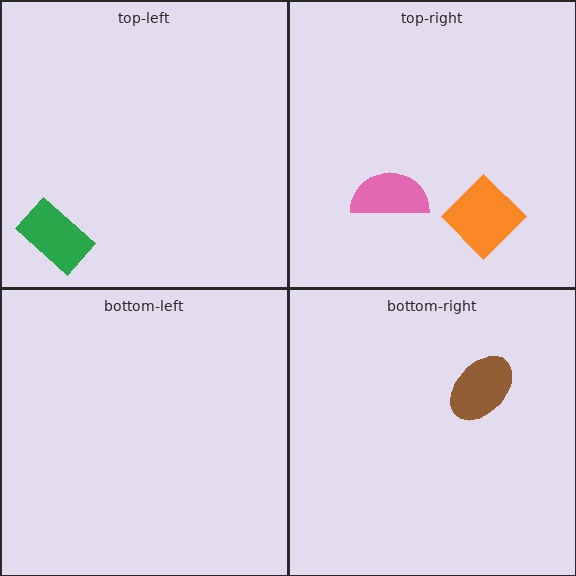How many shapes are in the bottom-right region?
1.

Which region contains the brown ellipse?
The bottom-right region.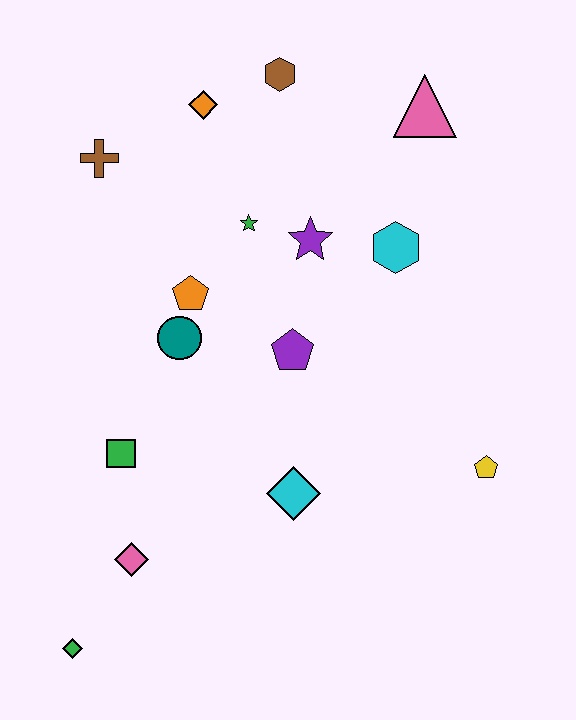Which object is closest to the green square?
The pink diamond is closest to the green square.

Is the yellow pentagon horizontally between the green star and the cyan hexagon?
No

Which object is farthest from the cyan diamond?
The brown hexagon is farthest from the cyan diamond.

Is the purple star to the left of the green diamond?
No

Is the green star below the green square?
No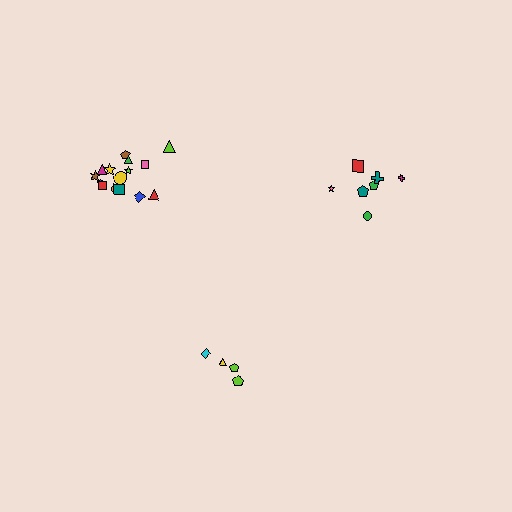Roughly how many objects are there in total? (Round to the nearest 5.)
Roughly 25 objects in total.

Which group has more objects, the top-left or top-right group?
The top-left group.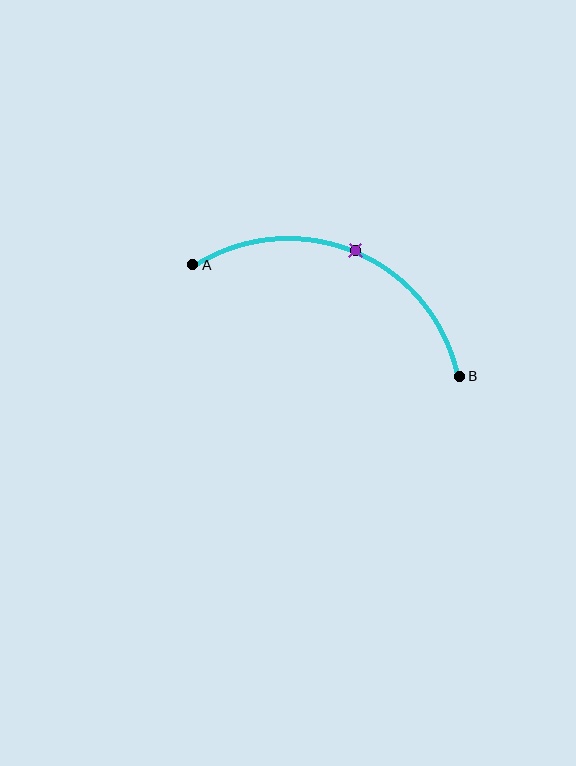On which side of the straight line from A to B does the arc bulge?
The arc bulges above the straight line connecting A and B.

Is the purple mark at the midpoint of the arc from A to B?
Yes. The purple mark lies on the arc at equal arc-length from both A and B — it is the arc midpoint.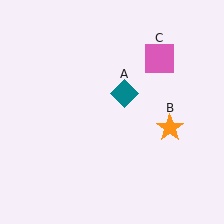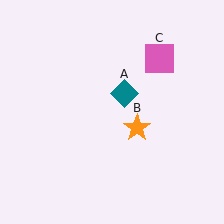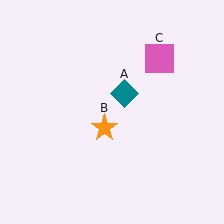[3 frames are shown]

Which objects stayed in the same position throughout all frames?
Teal diamond (object A) and pink square (object C) remained stationary.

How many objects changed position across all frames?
1 object changed position: orange star (object B).